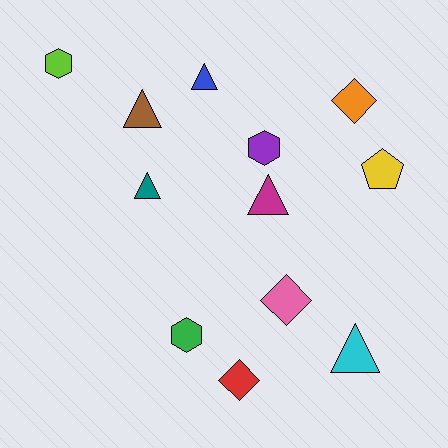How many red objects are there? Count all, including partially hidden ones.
There is 1 red object.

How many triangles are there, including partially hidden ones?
There are 5 triangles.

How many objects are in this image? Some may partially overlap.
There are 12 objects.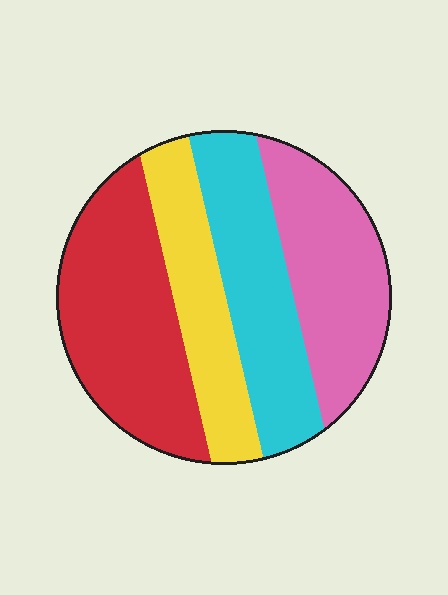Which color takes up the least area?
Yellow, at roughly 20%.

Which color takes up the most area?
Red, at roughly 30%.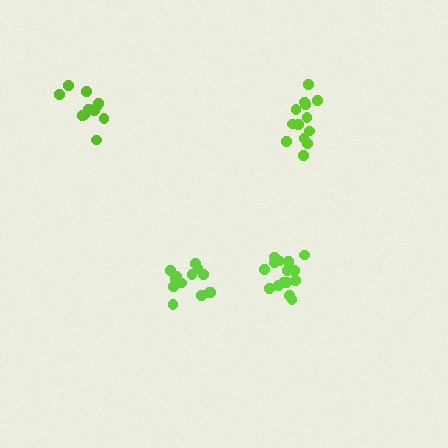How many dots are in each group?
Group 1: 14 dots, Group 2: 16 dots, Group 3: 11 dots, Group 4: 13 dots (54 total).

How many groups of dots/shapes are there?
There are 4 groups.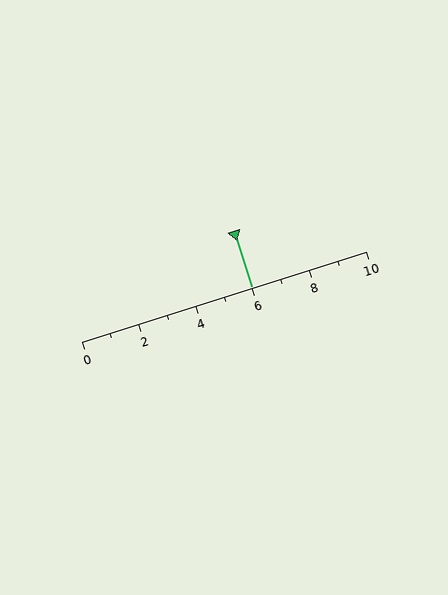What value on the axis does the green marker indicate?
The marker indicates approximately 6.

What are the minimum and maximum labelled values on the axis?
The axis runs from 0 to 10.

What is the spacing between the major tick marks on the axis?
The major ticks are spaced 2 apart.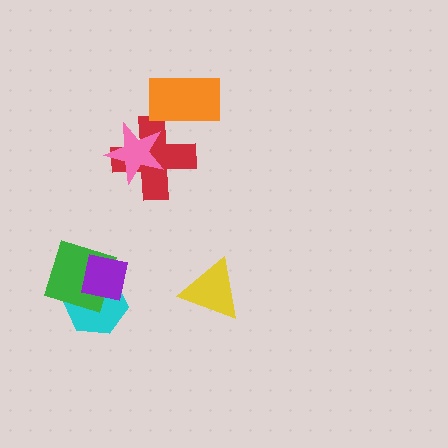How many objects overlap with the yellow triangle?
0 objects overlap with the yellow triangle.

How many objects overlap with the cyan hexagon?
2 objects overlap with the cyan hexagon.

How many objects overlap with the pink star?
1 object overlaps with the pink star.